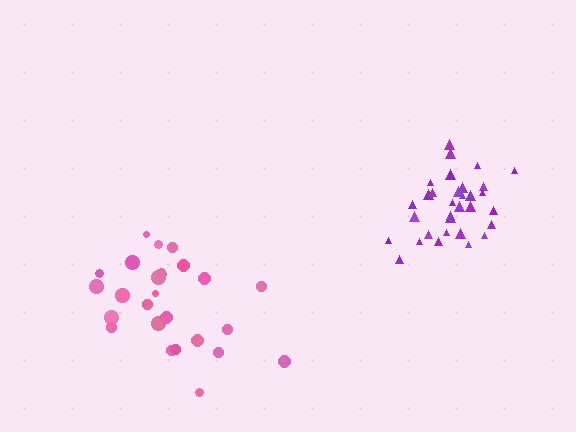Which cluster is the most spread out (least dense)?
Pink.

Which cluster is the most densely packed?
Purple.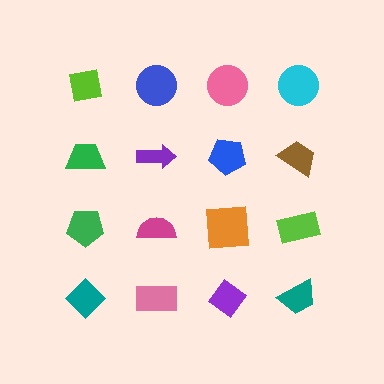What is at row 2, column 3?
A blue pentagon.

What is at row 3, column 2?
A magenta semicircle.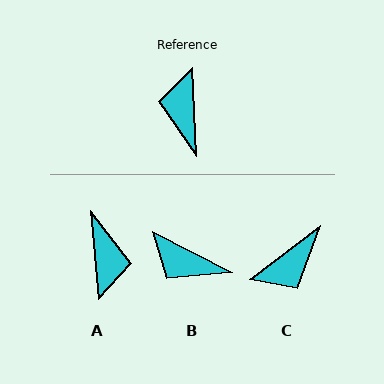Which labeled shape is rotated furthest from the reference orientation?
A, about 177 degrees away.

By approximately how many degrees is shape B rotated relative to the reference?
Approximately 61 degrees counter-clockwise.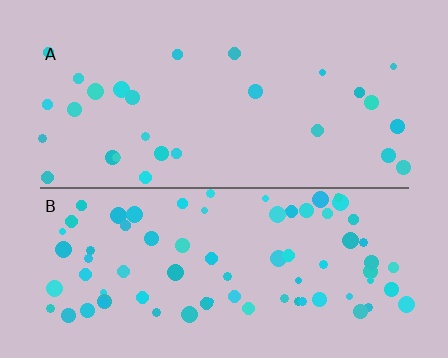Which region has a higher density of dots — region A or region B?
B (the bottom).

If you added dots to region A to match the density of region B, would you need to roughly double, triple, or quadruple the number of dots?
Approximately triple.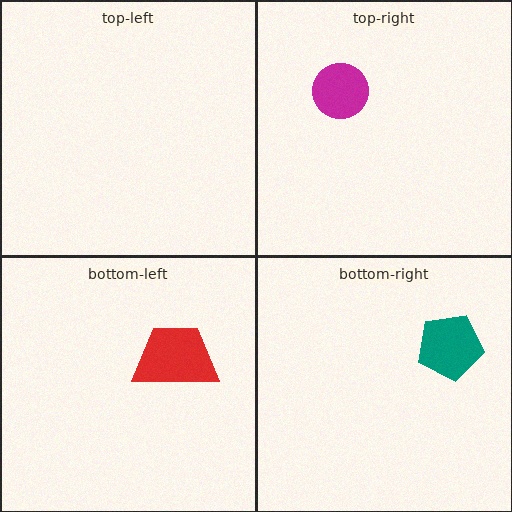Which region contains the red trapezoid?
The bottom-left region.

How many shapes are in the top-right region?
1.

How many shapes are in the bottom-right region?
1.